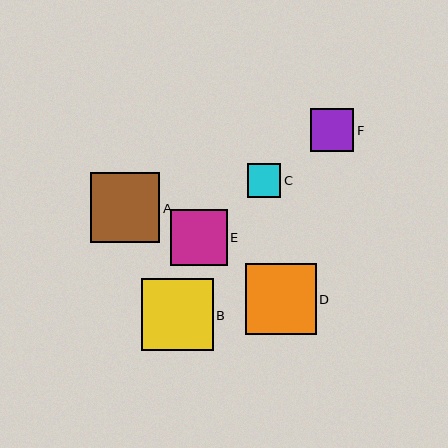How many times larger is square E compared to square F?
Square E is approximately 1.3 times the size of square F.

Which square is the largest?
Square B is the largest with a size of approximately 72 pixels.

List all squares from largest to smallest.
From largest to smallest: B, D, A, E, F, C.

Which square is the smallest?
Square C is the smallest with a size of approximately 34 pixels.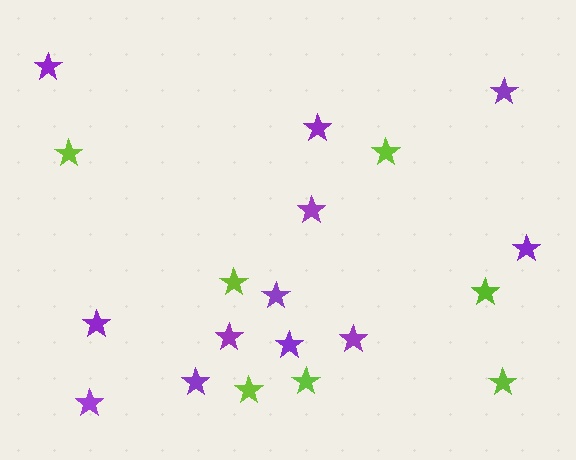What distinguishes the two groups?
There are 2 groups: one group of lime stars (7) and one group of purple stars (12).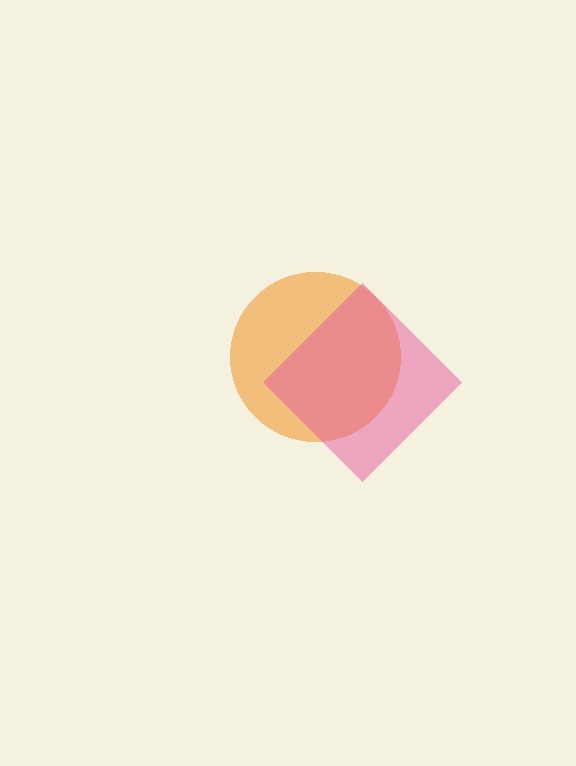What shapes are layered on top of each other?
The layered shapes are: an orange circle, a pink diamond.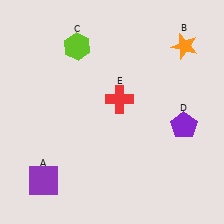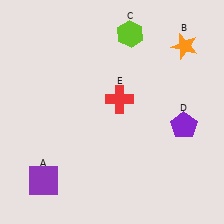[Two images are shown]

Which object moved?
The lime hexagon (C) moved right.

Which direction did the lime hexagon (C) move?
The lime hexagon (C) moved right.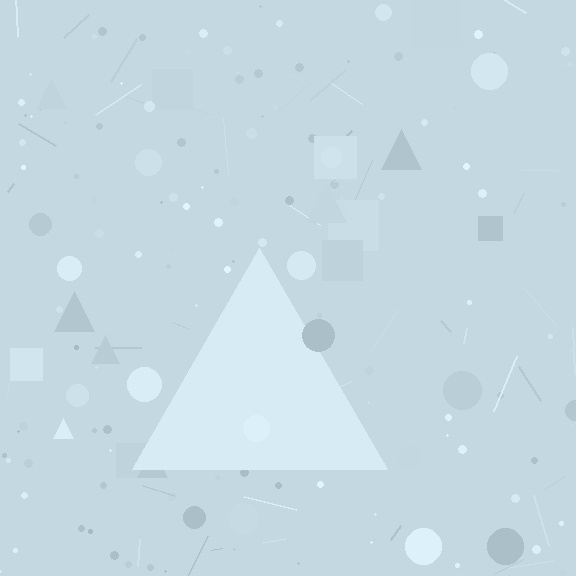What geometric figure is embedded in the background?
A triangle is embedded in the background.